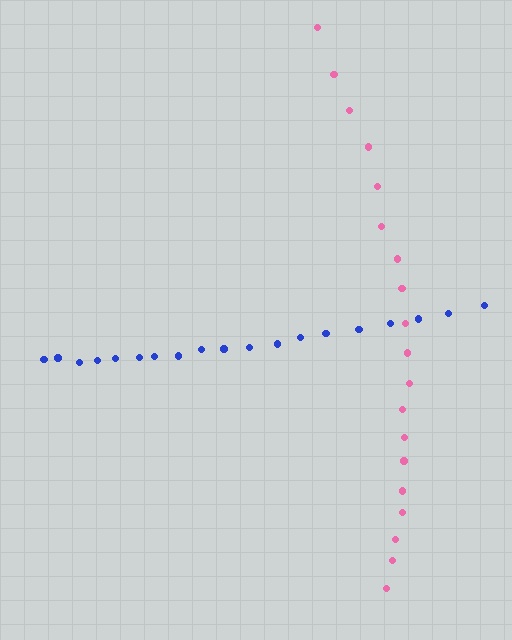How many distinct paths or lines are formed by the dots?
There are 2 distinct paths.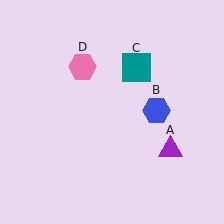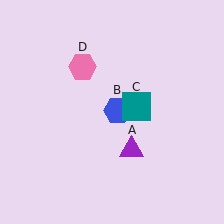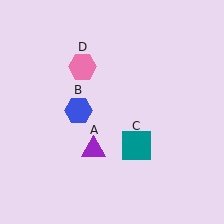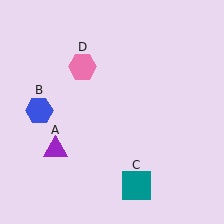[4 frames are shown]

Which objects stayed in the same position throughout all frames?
Pink hexagon (object D) remained stationary.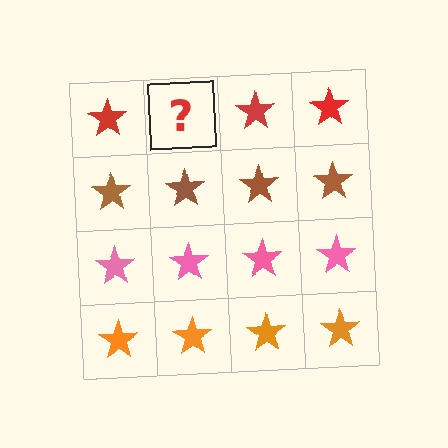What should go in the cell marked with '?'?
The missing cell should contain a red star.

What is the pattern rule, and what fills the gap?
The rule is that each row has a consistent color. The gap should be filled with a red star.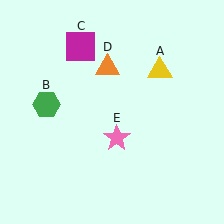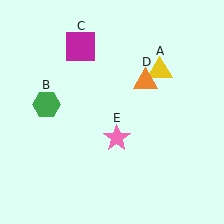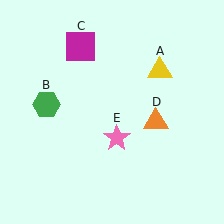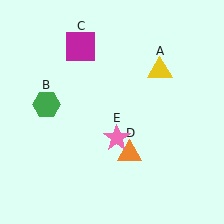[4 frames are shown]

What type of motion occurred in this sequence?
The orange triangle (object D) rotated clockwise around the center of the scene.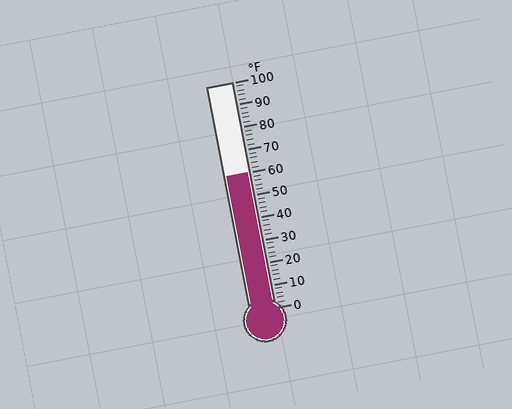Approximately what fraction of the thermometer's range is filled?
The thermometer is filled to approximately 60% of its range.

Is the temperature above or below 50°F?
The temperature is above 50°F.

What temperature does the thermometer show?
The thermometer shows approximately 60°F.